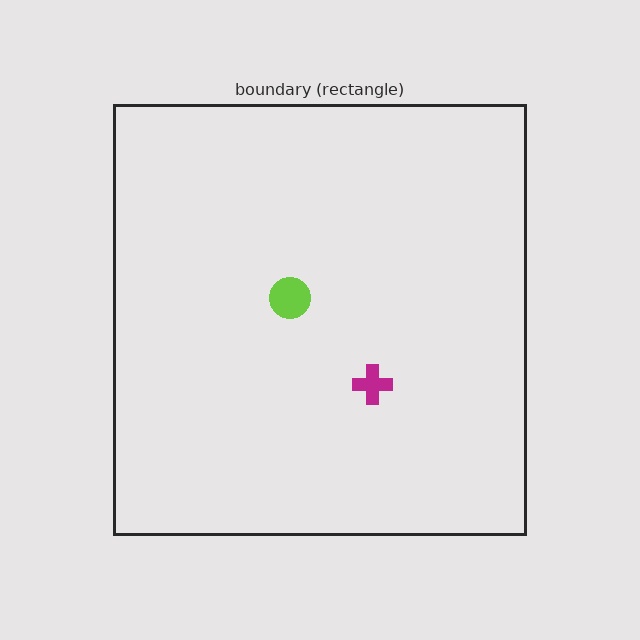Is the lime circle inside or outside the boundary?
Inside.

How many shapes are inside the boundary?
2 inside, 0 outside.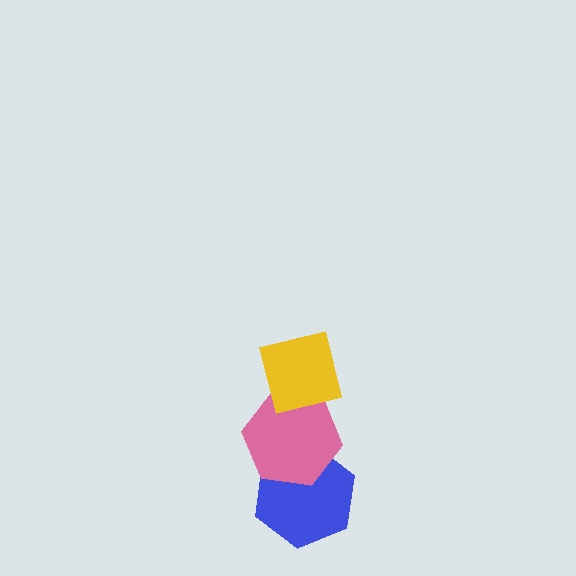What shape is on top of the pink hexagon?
The yellow square is on top of the pink hexagon.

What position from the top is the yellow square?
The yellow square is 1st from the top.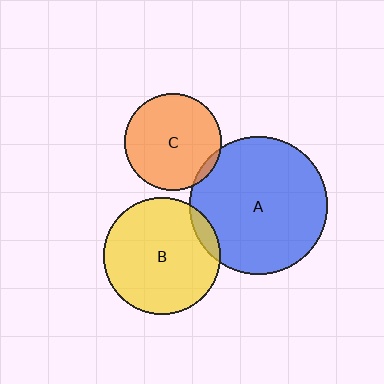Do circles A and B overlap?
Yes.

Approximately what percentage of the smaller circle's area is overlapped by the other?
Approximately 10%.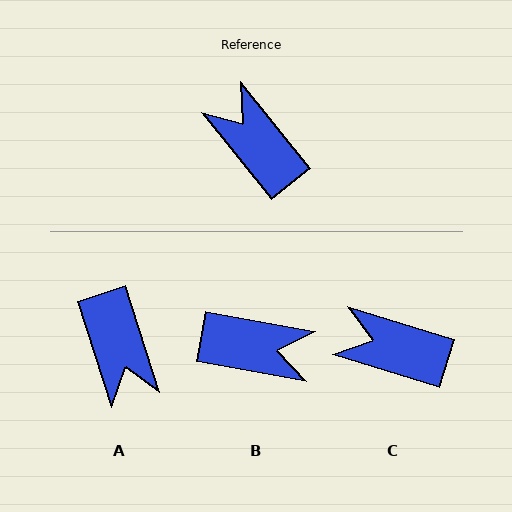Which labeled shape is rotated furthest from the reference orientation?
A, about 159 degrees away.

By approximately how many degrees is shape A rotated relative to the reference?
Approximately 159 degrees counter-clockwise.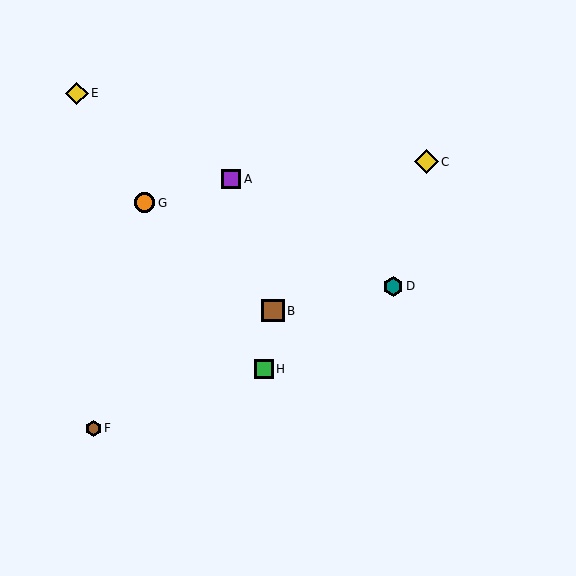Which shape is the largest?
The yellow diamond (labeled C) is the largest.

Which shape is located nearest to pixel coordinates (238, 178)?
The purple square (labeled A) at (231, 179) is nearest to that location.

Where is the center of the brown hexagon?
The center of the brown hexagon is at (93, 428).